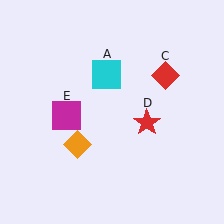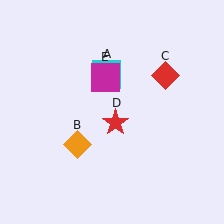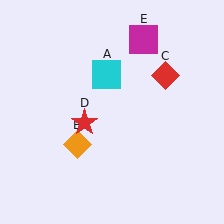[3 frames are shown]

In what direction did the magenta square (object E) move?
The magenta square (object E) moved up and to the right.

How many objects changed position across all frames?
2 objects changed position: red star (object D), magenta square (object E).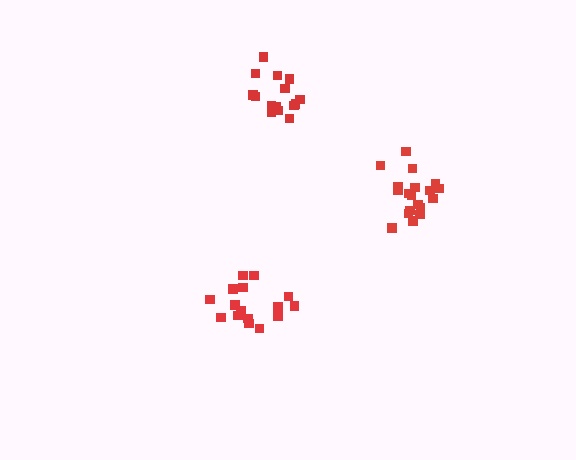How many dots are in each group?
Group 1: 17 dots, Group 2: 15 dots, Group 3: 19 dots (51 total).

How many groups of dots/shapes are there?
There are 3 groups.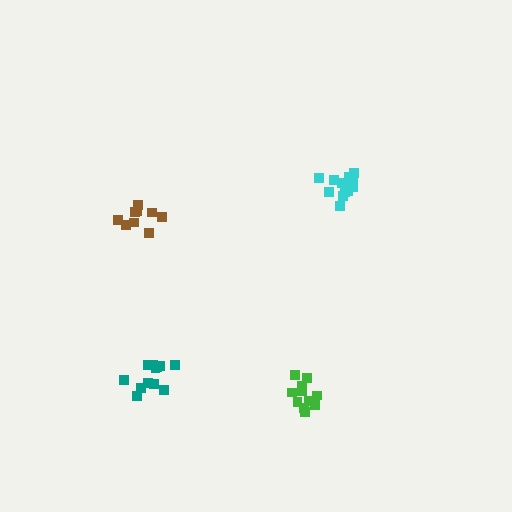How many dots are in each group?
Group 1: 13 dots, Group 2: 12 dots, Group 3: 11 dots, Group 4: 9 dots (45 total).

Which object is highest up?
The cyan cluster is topmost.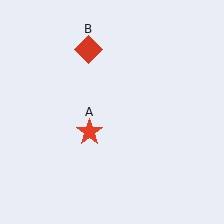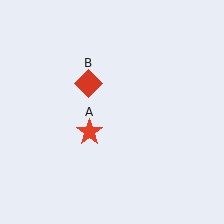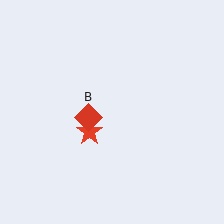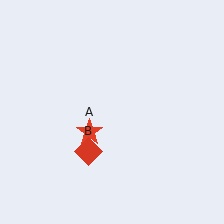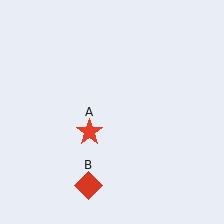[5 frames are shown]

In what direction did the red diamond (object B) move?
The red diamond (object B) moved down.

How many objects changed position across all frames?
1 object changed position: red diamond (object B).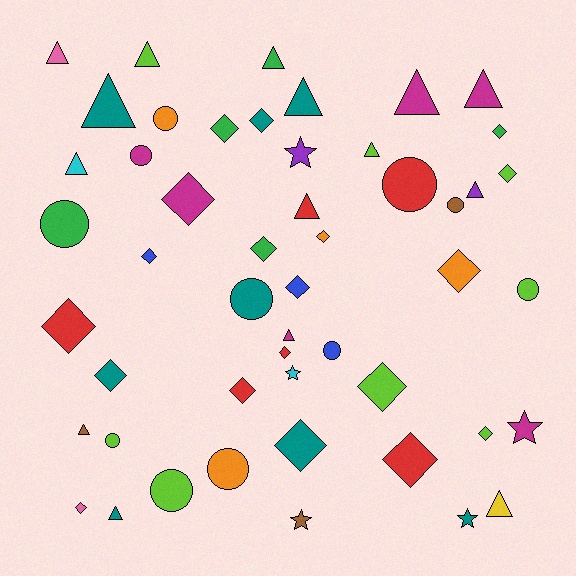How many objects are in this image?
There are 50 objects.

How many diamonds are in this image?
There are 19 diamonds.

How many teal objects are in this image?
There are 8 teal objects.